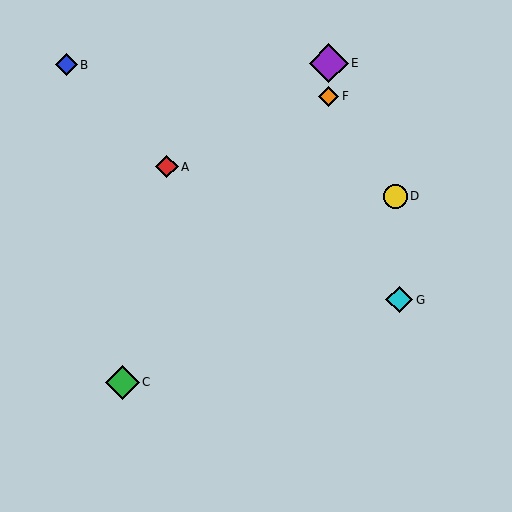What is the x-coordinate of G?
Object G is at x≈399.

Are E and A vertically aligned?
No, E is at x≈329 and A is at x≈167.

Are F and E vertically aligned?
Yes, both are at x≈329.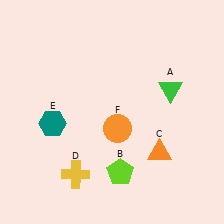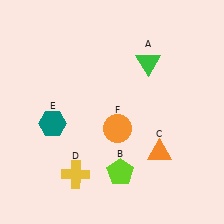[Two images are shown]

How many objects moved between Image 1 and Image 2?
1 object moved between the two images.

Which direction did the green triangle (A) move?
The green triangle (A) moved up.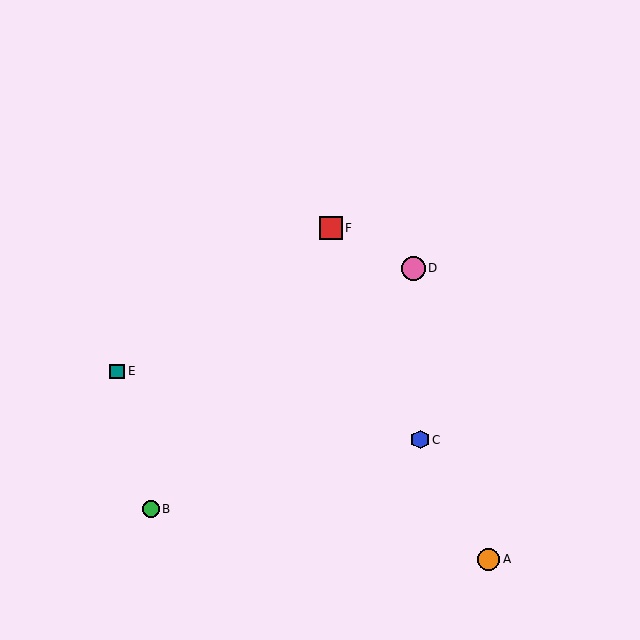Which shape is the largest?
The pink circle (labeled D) is the largest.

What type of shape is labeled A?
Shape A is an orange circle.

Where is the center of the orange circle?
The center of the orange circle is at (489, 559).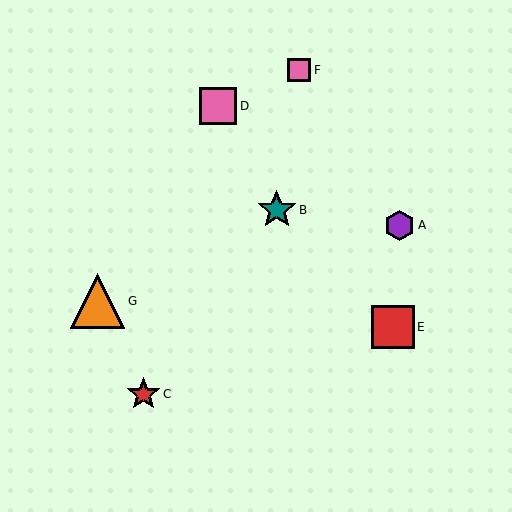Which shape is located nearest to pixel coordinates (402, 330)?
The red square (labeled E) at (393, 327) is nearest to that location.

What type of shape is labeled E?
Shape E is a red square.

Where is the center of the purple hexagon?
The center of the purple hexagon is at (399, 225).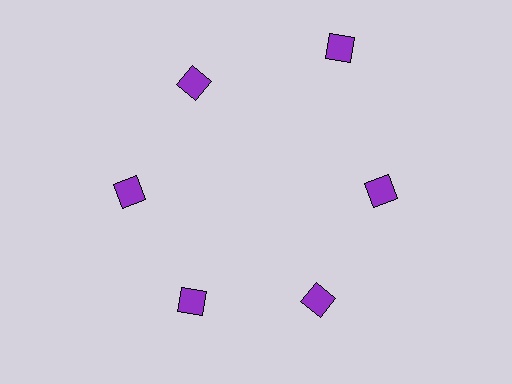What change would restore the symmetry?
The symmetry would be restored by moving it inward, back onto the ring so that all 6 diamonds sit at equal angles and equal distance from the center.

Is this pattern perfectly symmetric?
No. The 6 purple diamonds are arranged in a ring, but one element near the 1 o'clock position is pushed outward from the center, breaking the 6-fold rotational symmetry.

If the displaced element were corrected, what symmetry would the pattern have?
It would have 6-fold rotational symmetry — the pattern would map onto itself every 60 degrees.